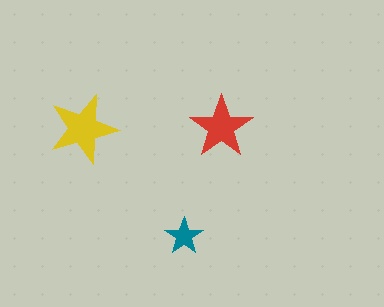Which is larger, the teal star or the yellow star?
The yellow one.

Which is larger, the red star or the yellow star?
The yellow one.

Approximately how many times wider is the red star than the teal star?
About 1.5 times wider.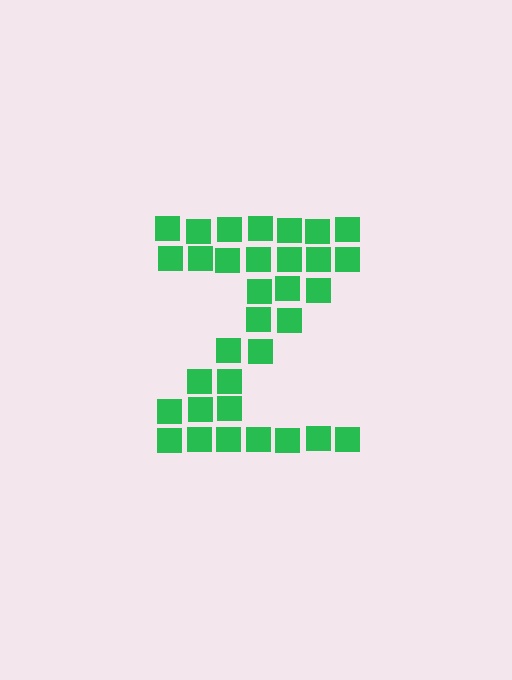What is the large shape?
The large shape is the letter Z.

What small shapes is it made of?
It is made of small squares.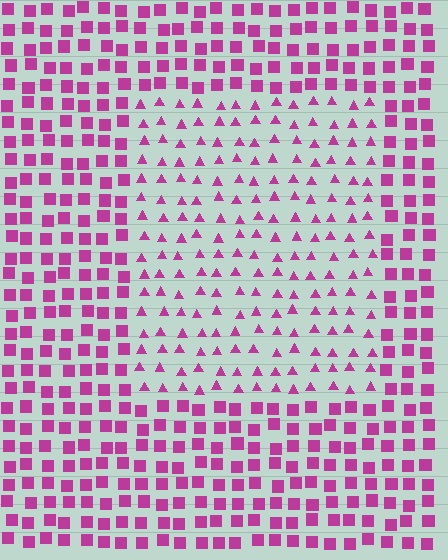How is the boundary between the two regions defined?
The boundary is defined by a change in element shape: triangles inside vs. squares outside. All elements share the same color and spacing.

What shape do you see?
I see a rectangle.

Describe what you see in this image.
The image is filled with small magenta elements arranged in a uniform grid. A rectangle-shaped region contains triangles, while the surrounding area contains squares. The boundary is defined purely by the change in element shape.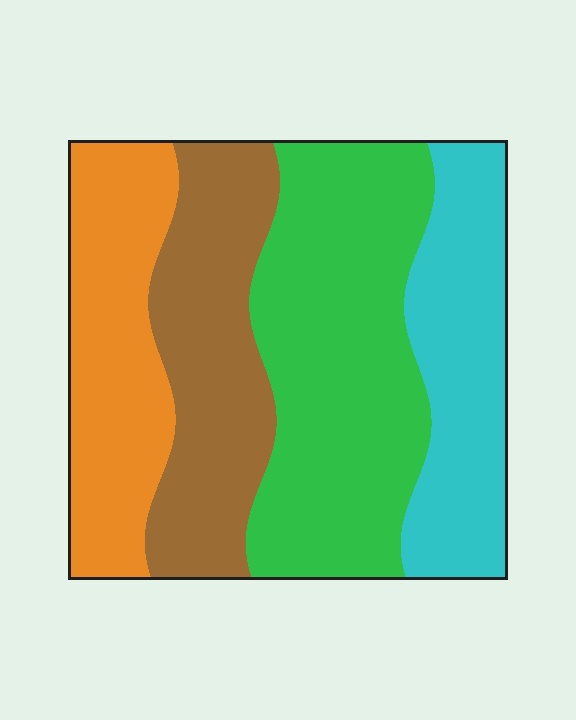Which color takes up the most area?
Green, at roughly 35%.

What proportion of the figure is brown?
Brown takes up about one quarter (1/4) of the figure.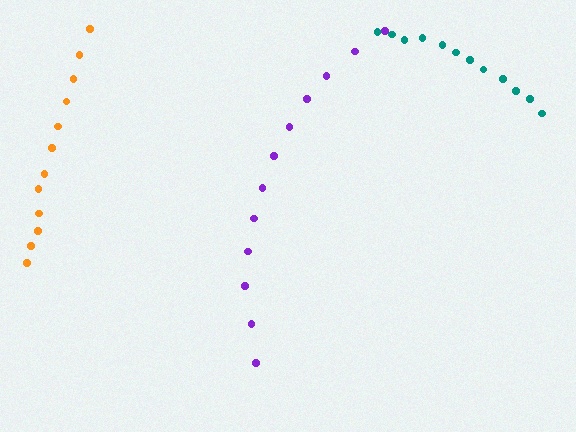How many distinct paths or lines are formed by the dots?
There are 3 distinct paths.